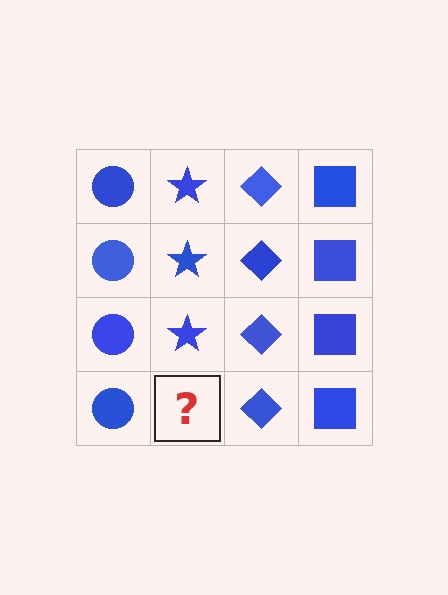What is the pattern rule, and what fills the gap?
The rule is that each column has a consistent shape. The gap should be filled with a blue star.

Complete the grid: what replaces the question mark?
The question mark should be replaced with a blue star.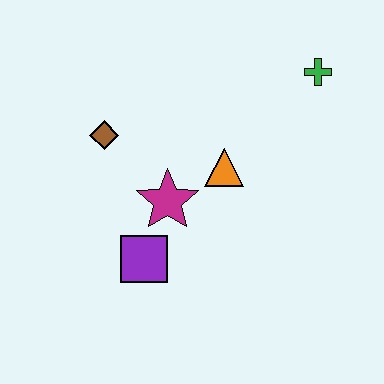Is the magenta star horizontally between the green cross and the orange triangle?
No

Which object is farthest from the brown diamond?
The green cross is farthest from the brown diamond.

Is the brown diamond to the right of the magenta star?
No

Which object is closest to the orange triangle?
The magenta star is closest to the orange triangle.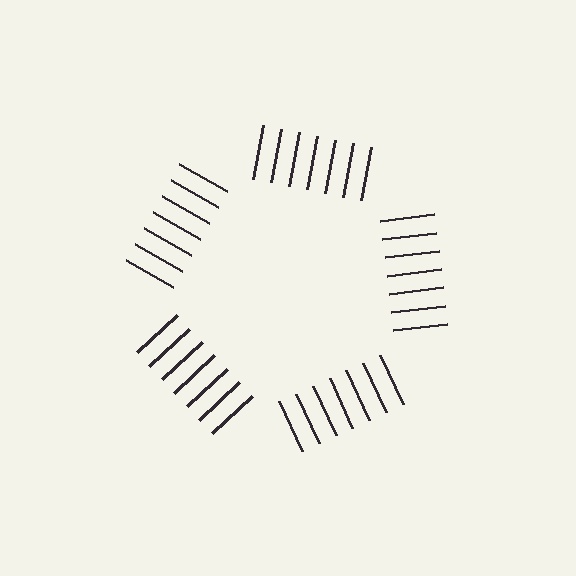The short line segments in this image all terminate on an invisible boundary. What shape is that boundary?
An illusory pentagon — the line segments terminate on its edges but no continuous stroke is drawn.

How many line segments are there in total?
35 — 7 along each of the 5 edges.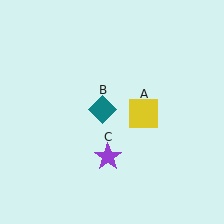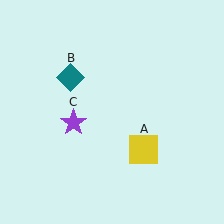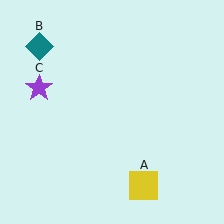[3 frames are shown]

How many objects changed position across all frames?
3 objects changed position: yellow square (object A), teal diamond (object B), purple star (object C).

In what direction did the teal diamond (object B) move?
The teal diamond (object B) moved up and to the left.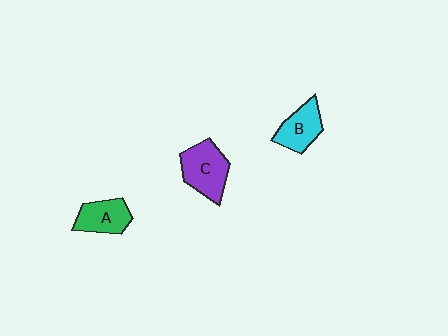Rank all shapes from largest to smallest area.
From largest to smallest: C (purple), B (cyan), A (green).